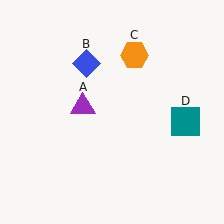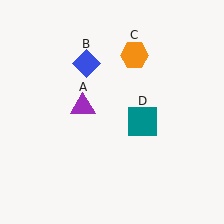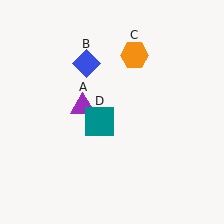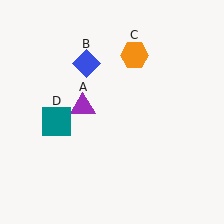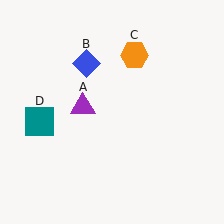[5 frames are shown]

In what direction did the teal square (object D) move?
The teal square (object D) moved left.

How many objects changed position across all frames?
1 object changed position: teal square (object D).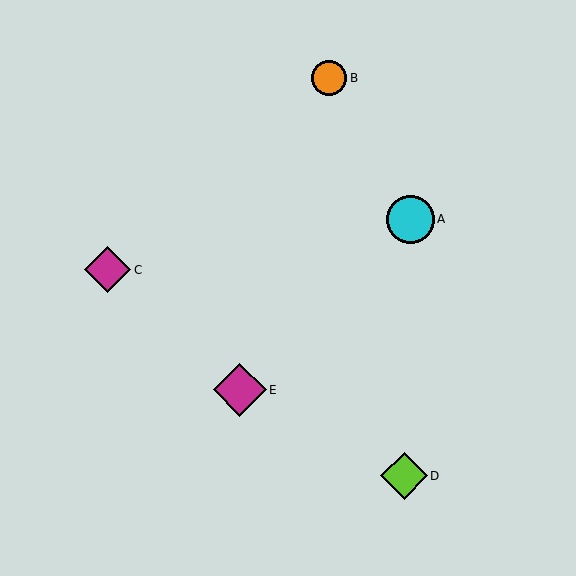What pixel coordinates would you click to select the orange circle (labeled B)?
Click at (329, 78) to select the orange circle B.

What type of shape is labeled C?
Shape C is a magenta diamond.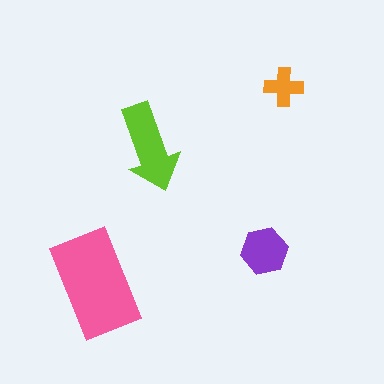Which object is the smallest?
The orange cross.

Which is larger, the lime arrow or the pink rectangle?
The pink rectangle.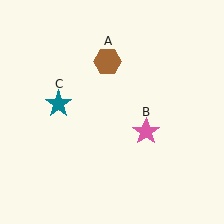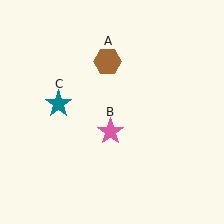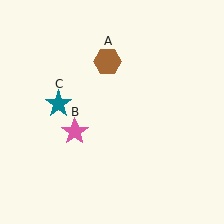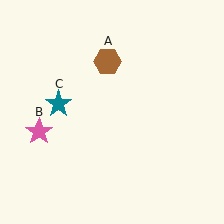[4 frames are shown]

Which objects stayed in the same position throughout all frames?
Brown hexagon (object A) and teal star (object C) remained stationary.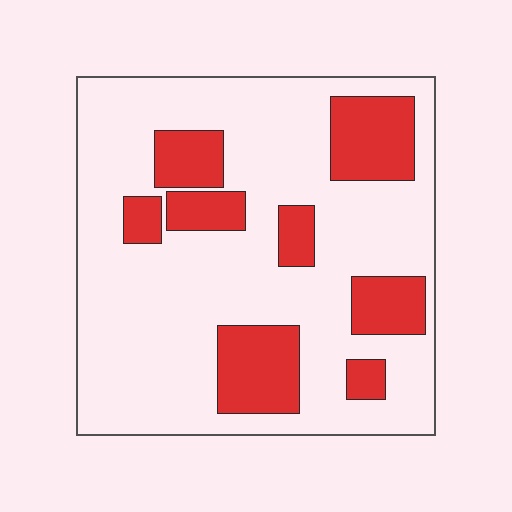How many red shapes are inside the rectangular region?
8.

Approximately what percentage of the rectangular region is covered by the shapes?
Approximately 25%.